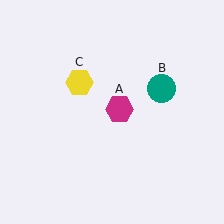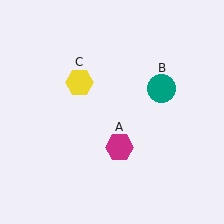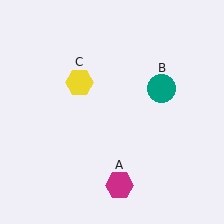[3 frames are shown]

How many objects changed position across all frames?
1 object changed position: magenta hexagon (object A).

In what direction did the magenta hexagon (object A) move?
The magenta hexagon (object A) moved down.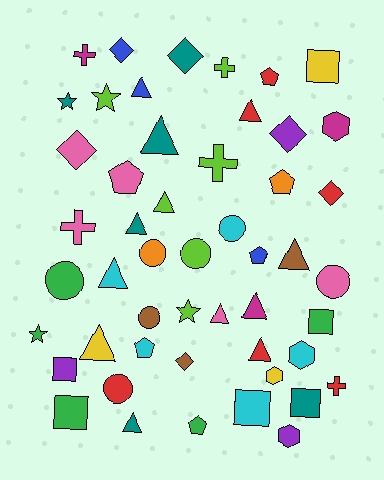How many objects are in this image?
There are 50 objects.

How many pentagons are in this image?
There are 6 pentagons.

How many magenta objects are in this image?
There are 3 magenta objects.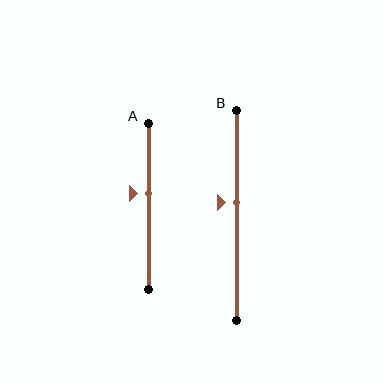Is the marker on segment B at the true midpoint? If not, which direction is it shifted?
No, the marker on segment B is shifted upward by about 6% of the segment length.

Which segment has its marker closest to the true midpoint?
Segment B has its marker closest to the true midpoint.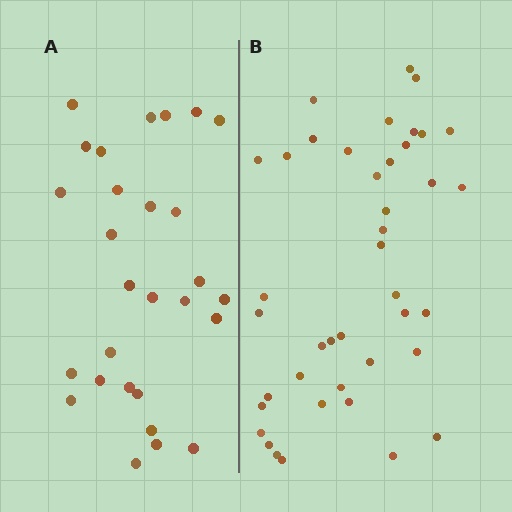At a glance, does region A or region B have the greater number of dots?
Region B (the right region) has more dots.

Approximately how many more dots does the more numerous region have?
Region B has approximately 15 more dots than region A.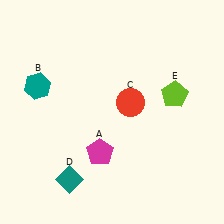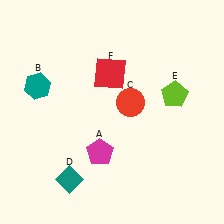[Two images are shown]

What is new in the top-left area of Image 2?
A red square (F) was added in the top-left area of Image 2.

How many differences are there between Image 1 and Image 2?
There is 1 difference between the two images.